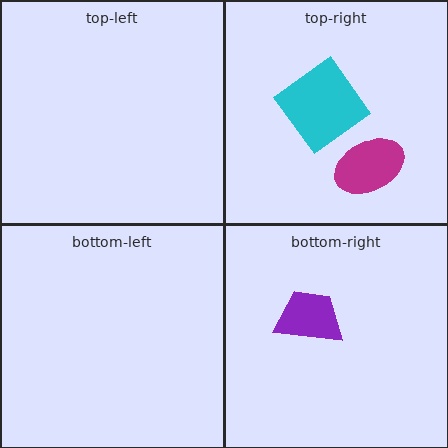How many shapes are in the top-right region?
2.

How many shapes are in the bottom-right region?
1.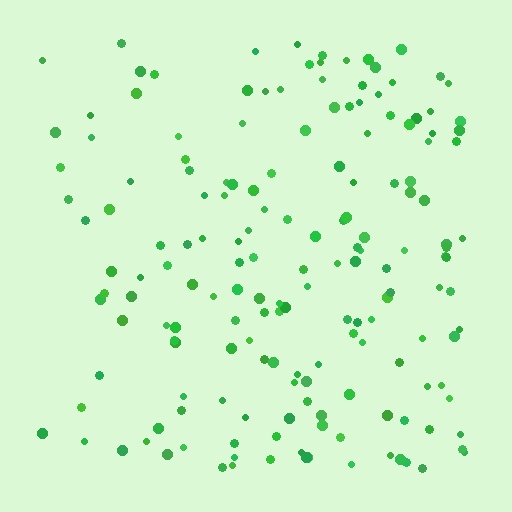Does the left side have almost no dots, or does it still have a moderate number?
Still a moderate number, just noticeably fewer than the right.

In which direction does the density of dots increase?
From left to right, with the right side densest.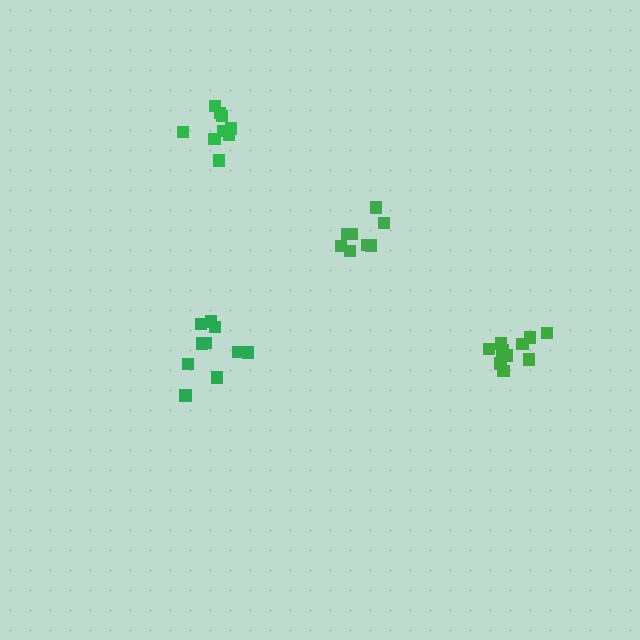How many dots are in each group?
Group 1: 10 dots, Group 2: 9 dots, Group 3: 10 dots, Group 4: 8 dots (37 total).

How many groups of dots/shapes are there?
There are 4 groups.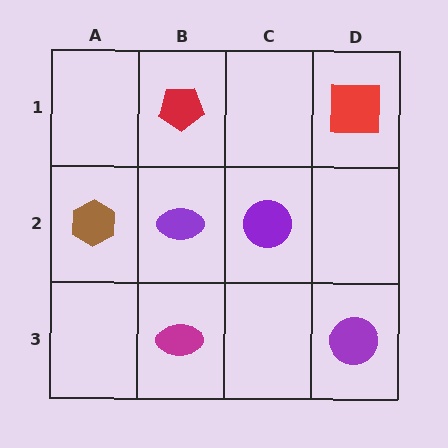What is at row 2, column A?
A brown hexagon.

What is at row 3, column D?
A purple circle.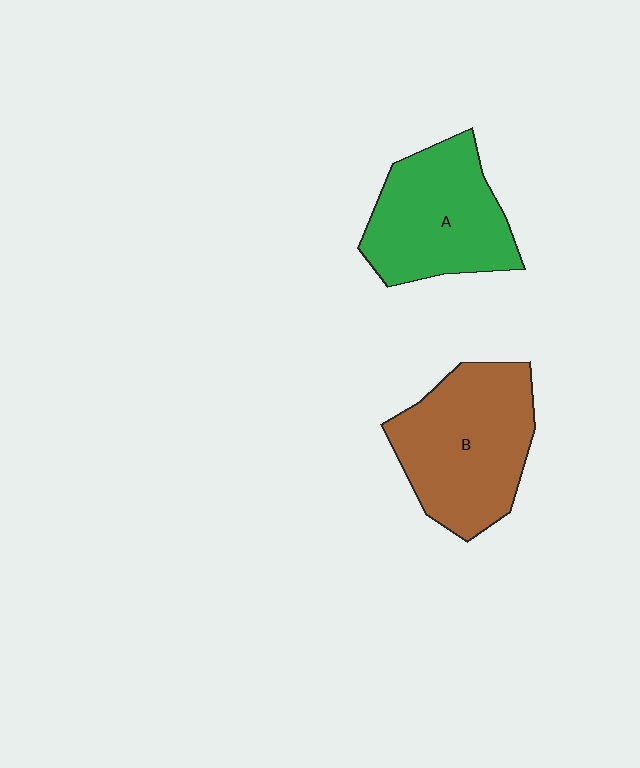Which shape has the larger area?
Shape B (brown).